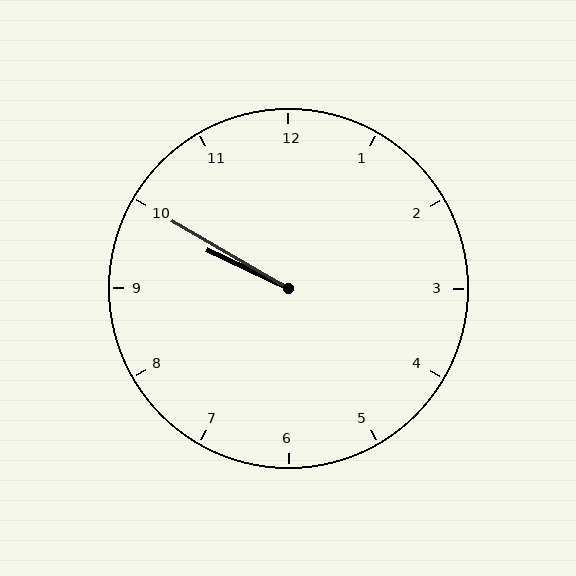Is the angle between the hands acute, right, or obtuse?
It is acute.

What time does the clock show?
9:50.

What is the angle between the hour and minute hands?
Approximately 5 degrees.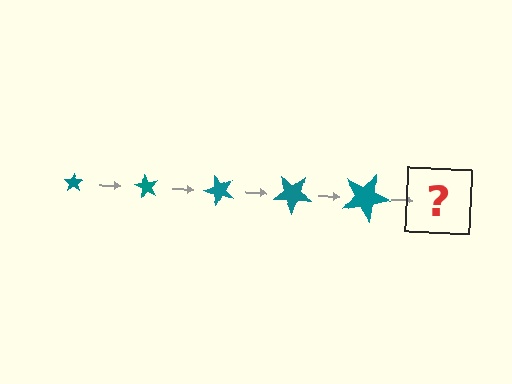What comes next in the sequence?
The next element should be a star, larger than the previous one and rotated 300 degrees from the start.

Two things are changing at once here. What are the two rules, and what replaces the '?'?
The two rules are that the star grows larger each step and it rotates 60 degrees each step. The '?' should be a star, larger than the previous one and rotated 300 degrees from the start.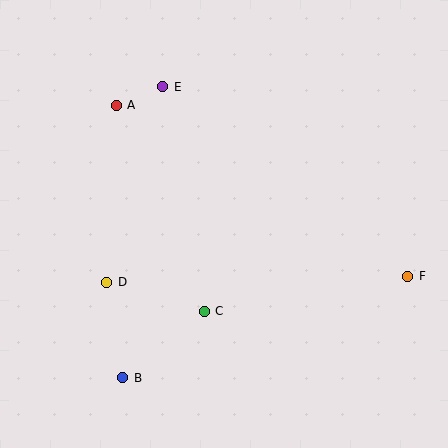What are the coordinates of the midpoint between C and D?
The midpoint between C and D is at (156, 297).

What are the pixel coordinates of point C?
Point C is at (204, 311).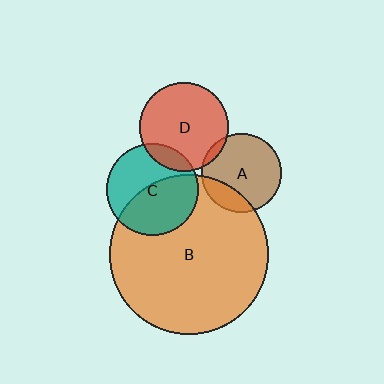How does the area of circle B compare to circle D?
Approximately 3.2 times.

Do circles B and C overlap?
Yes.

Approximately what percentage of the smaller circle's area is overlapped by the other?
Approximately 50%.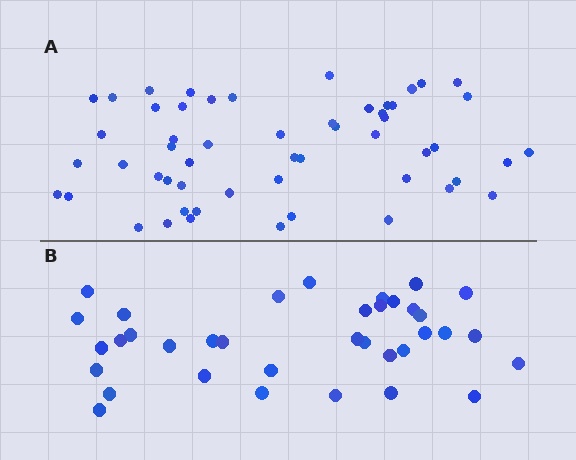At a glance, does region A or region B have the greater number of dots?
Region A (the top region) has more dots.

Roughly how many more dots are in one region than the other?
Region A has approximately 20 more dots than region B.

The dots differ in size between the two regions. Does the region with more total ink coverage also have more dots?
No. Region B has more total ink coverage because its dots are larger, but region A actually contains more individual dots. Total area can be misleading — the number of items is what matters here.